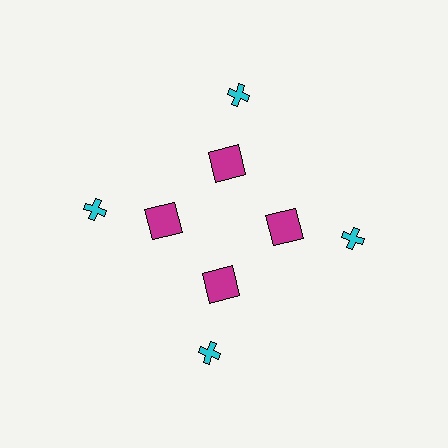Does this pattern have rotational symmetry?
Yes, this pattern has 4-fold rotational symmetry. It looks the same after rotating 90 degrees around the center.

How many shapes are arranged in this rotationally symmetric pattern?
There are 8 shapes, arranged in 4 groups of 2.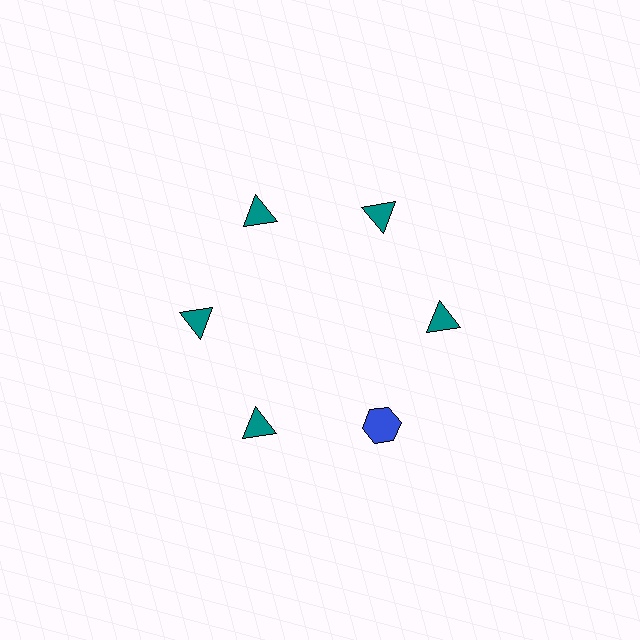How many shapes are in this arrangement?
There are 6 shapes arranged in a ring pattern.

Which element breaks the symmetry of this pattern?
The blue hexagon at roughly the 5 o'clock position breaks the symmetry. All other shapes are teal triangles.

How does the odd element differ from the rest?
It differs in both color (blue instead of teal) and shape (hexagon instead of triangle).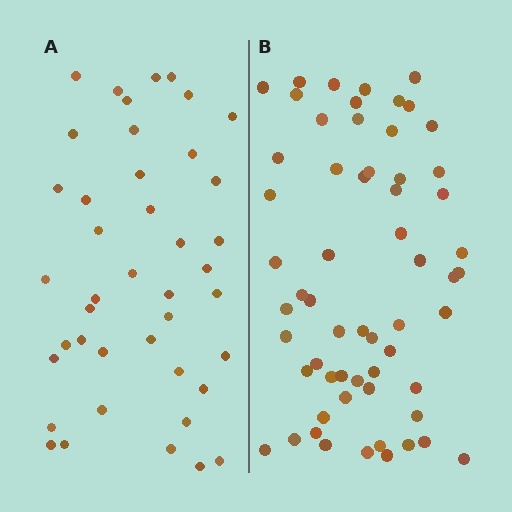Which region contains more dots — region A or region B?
Region B (the right region) has more dots.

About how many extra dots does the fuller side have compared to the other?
Region B has approximately 20 more dots than region A.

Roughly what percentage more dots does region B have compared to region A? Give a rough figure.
About 45% more.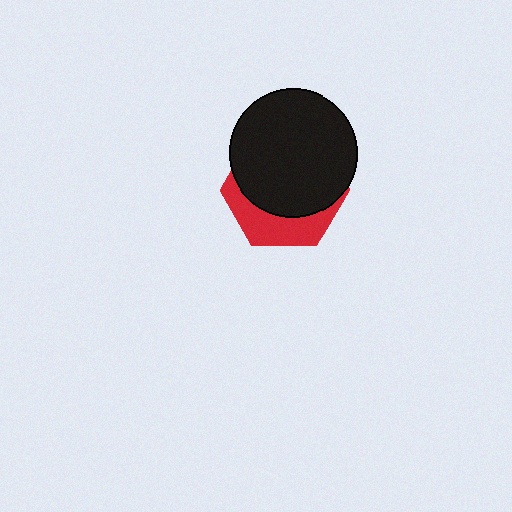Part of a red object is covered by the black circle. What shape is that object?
It is a hexagon.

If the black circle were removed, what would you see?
You would see the complete red hexagon.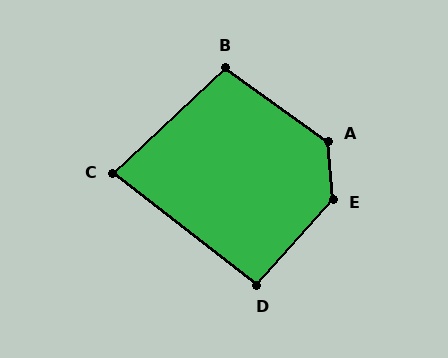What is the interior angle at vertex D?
Approximately 94 degrees (approximately right).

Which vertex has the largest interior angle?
E, at approximately 134 degrees.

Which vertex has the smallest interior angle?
C, at approximately 81 degrees.